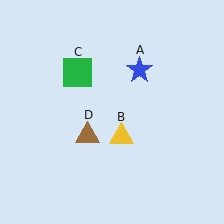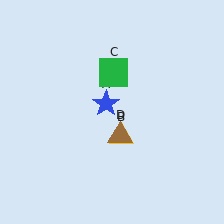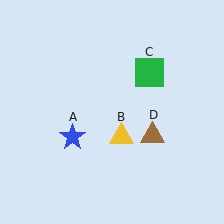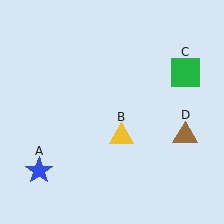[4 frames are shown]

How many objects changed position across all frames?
3 objects changed position: blue star (object A), green square (object C), brown triangle (object D).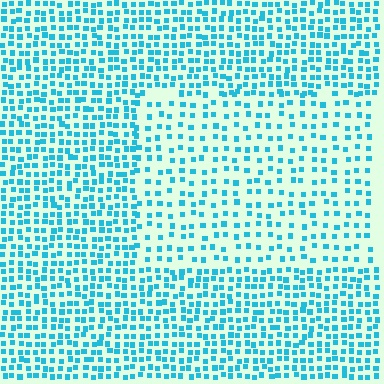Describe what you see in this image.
The image contains small cyan elements arranged at two different densities. A rectangle-shaped region is visible where the elements are less densely packed than the surrounding area.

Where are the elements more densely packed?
The elements are more densely packed outside the rectangle boundary.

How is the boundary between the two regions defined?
The boundary is defined by a change in element density (approximately 1.9x ratio). All elements are the same color, size, and shape.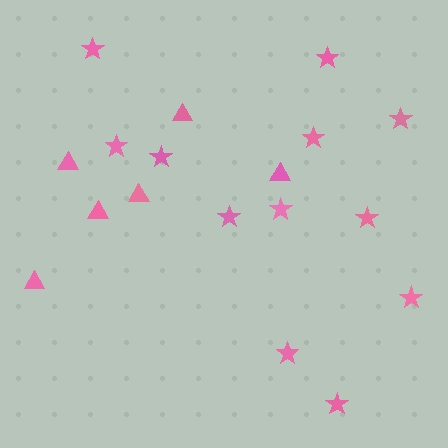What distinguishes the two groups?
There are 2 groups: one group of triangles (6) and one group of stars (12).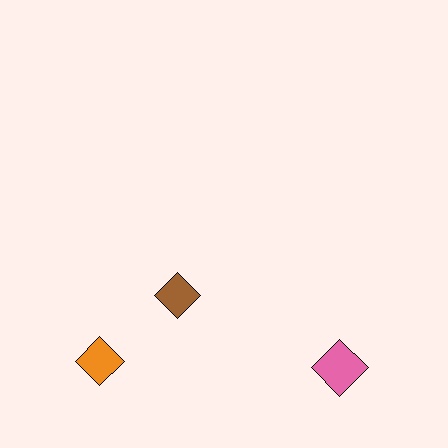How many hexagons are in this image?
There are no hexagons.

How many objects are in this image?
There are 3 objects.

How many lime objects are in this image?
There are no lime objects.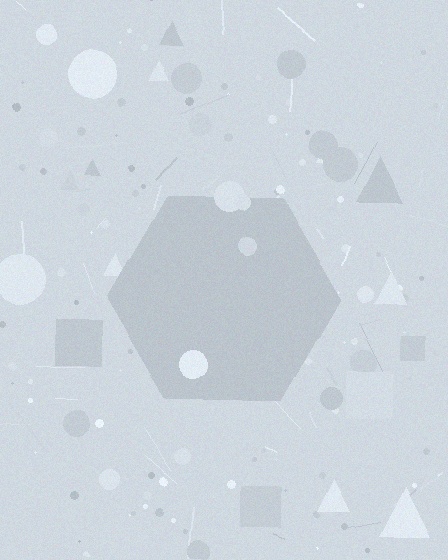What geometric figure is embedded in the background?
A hexagon is embedded in the background.